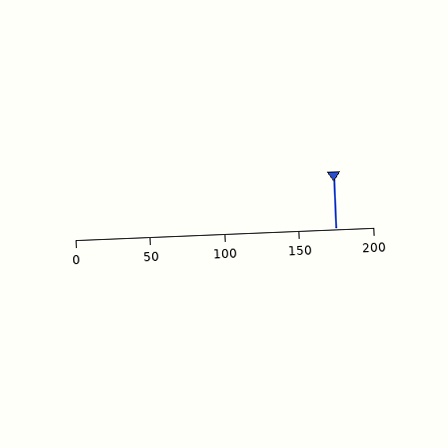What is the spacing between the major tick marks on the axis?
The major ticks are spaced 50 apart.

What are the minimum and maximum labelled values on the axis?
The axis runs from 0 to 200.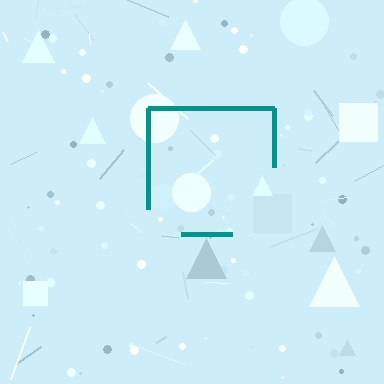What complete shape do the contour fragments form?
The contour fragments form a square.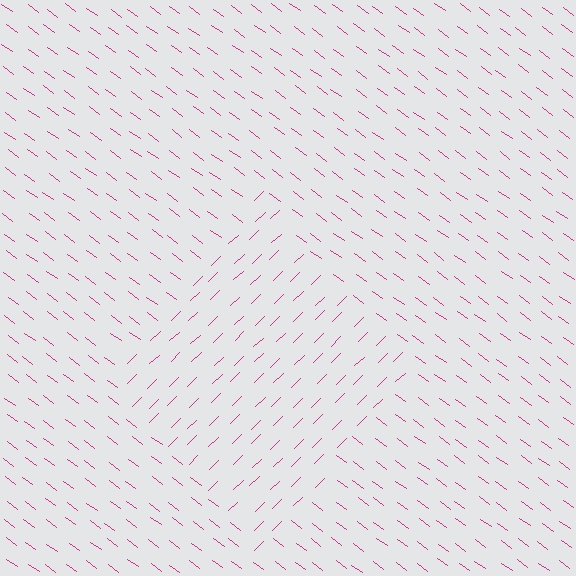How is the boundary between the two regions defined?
The boundary is defined purely by a change in line orientation (approximately 79 degrees difference). All lines are the same color and thickness.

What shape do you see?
I see a diamond.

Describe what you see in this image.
The image is filled with small magenta line segments. A diamond region in the image has lines oriented differently from the surrounding lines, creating a visible texture boundary.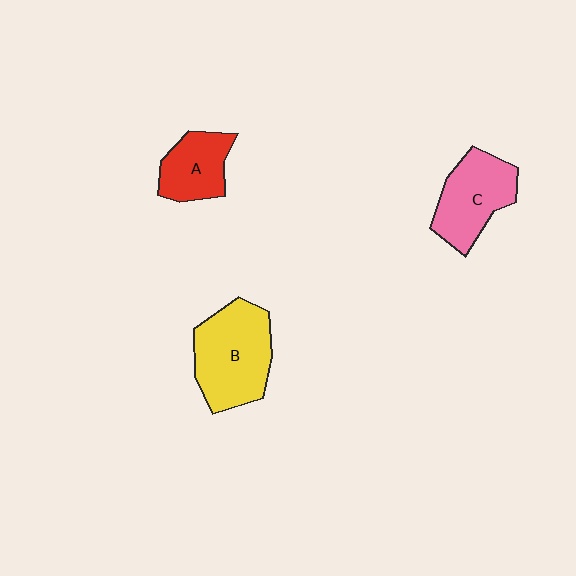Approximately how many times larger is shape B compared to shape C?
Approximately 1.3 times.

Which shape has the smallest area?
Shape A (red).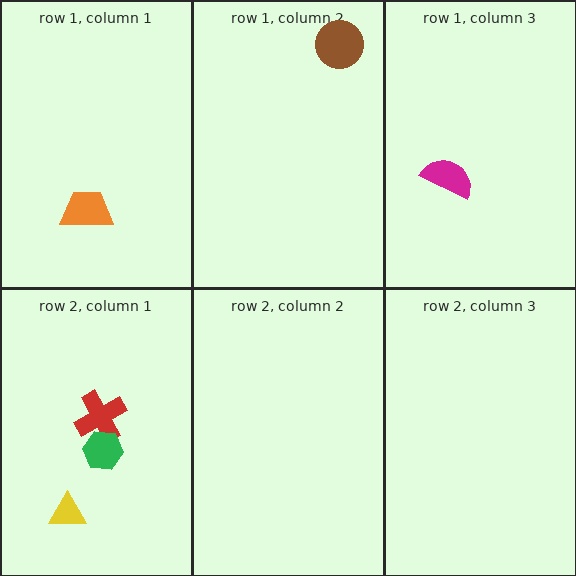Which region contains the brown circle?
The row 1, column 2 region.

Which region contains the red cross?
The row 2, column 1 region.